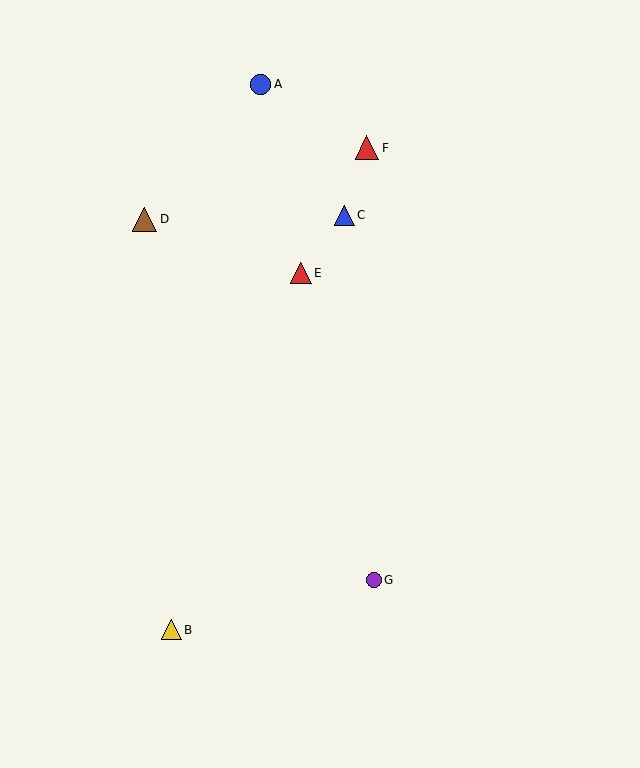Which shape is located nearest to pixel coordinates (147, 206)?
The brown triangle (labeled D) at (145, 219) is nearest to that location.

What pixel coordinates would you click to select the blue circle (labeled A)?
Click at (260, 84) to select the blue circle A.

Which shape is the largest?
The brown triangle (labeled D) is the largest.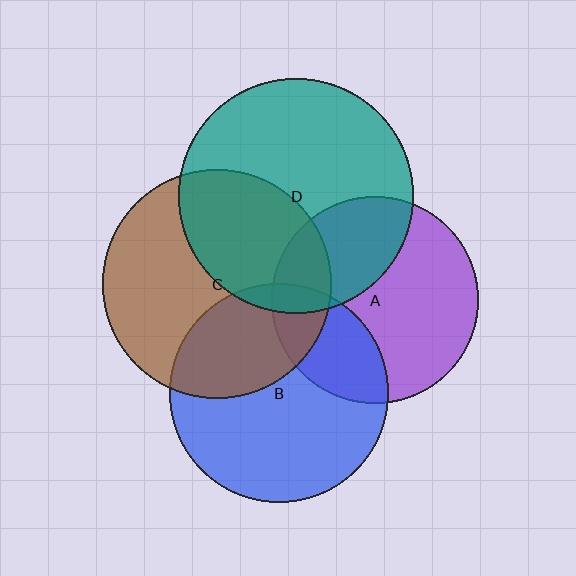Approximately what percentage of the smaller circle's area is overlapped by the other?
Approximately 25%.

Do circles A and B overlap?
Yes.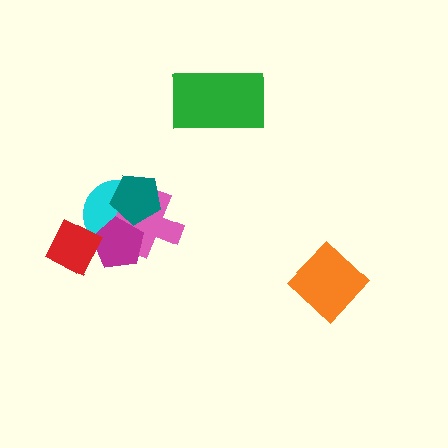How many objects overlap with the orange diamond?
0 objects overlap with the orange diamond.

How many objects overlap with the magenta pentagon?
4 objects overlap with the magenta pentagon.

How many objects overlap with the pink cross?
3 objects overlap with the pink cross.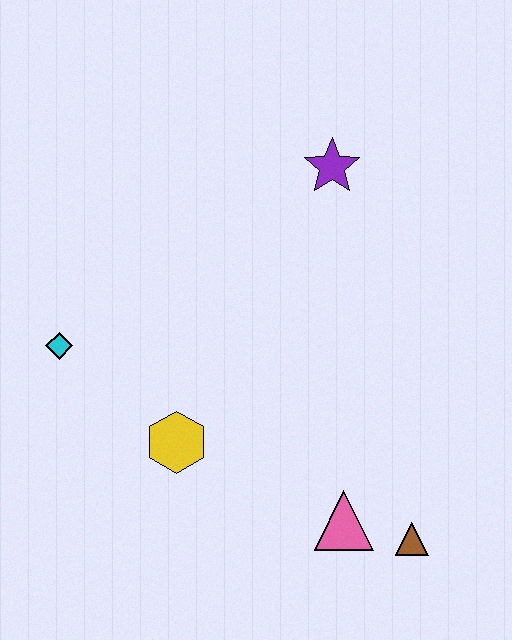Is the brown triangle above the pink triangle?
No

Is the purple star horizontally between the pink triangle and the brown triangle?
No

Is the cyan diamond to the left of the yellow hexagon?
Yes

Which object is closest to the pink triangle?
The brown triangle is closest to the pink triangle.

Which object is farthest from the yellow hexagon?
The purple star is farthest from the yellow hexagon.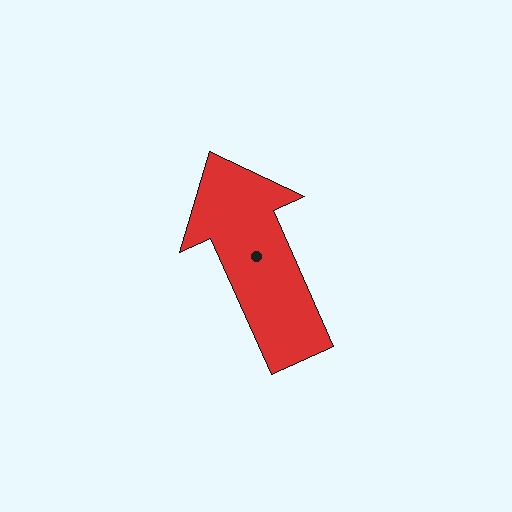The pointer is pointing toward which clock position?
Roughly 11 o'clock.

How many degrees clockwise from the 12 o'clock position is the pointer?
Approximately 336 degrees.